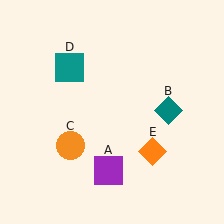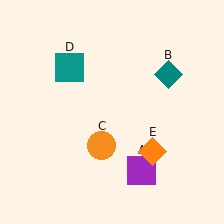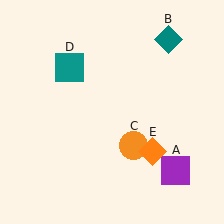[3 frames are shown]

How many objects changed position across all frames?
3 objects changed position: purple square (object A), teal diamond (object B), orange circle (object C).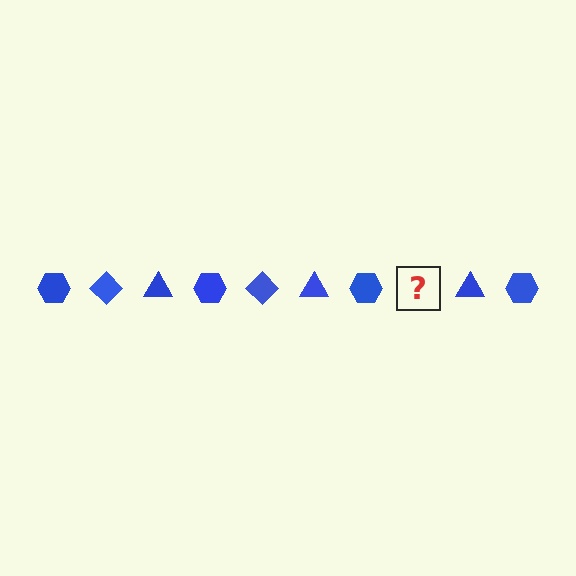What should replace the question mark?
The question mark should be replaced with a blue diamond.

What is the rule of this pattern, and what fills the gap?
The rule is that the pattern cycles through hexagon, diamond, triangle shapes in blue. The gap should be filled with a blue diamond.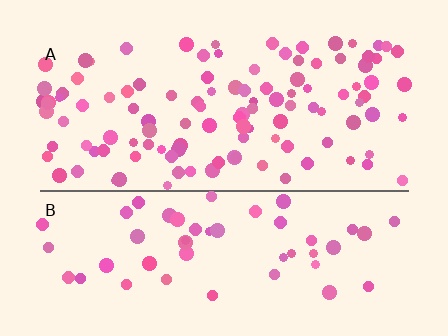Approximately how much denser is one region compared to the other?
Approximately 2.1× — region A over region B.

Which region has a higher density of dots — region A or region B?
A (the top).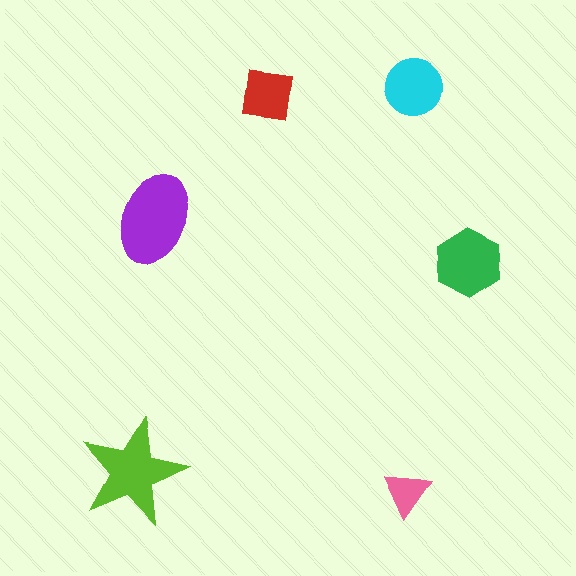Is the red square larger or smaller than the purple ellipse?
Smaller.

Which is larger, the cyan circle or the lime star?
The lime star.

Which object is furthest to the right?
The green hexagon is rightmost.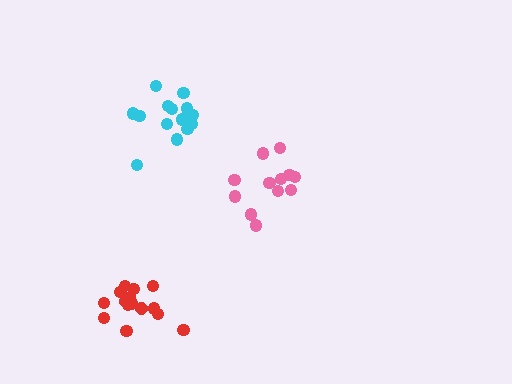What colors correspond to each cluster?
The clusters are colored: pink, red, cyan.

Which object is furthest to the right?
The pink cluster is rightmost.